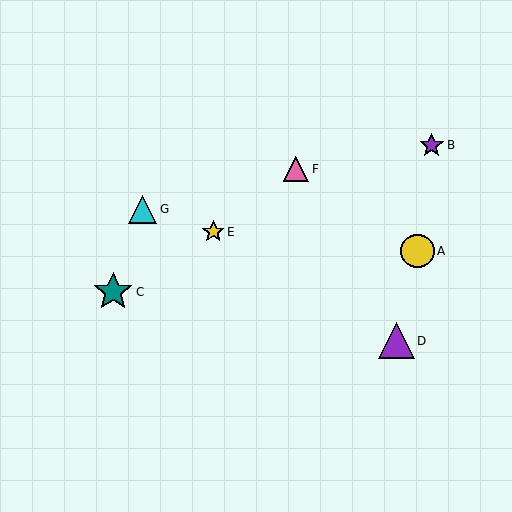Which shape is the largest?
The teal star (labeled C) is the largest.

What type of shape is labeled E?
Shape E is a yellow star.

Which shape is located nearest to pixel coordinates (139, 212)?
The cyan triangle (labeled G) at (142, 209) is nearest to that location.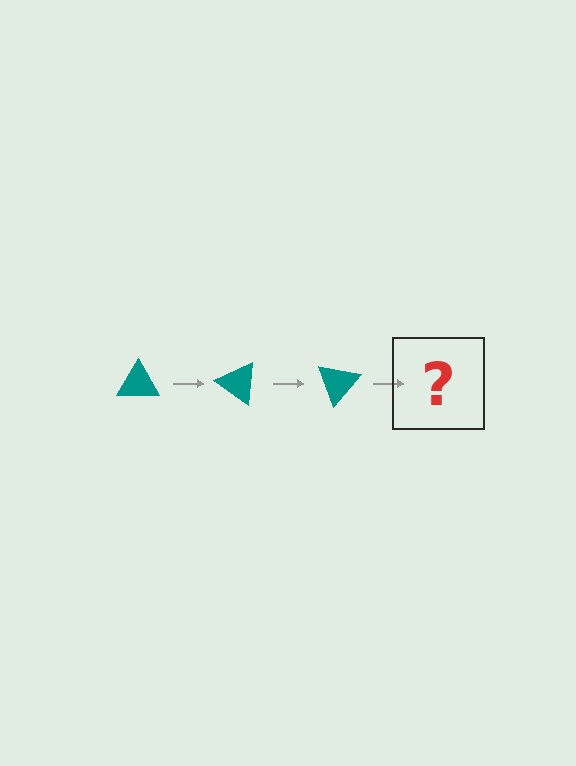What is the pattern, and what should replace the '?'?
The pattern is that the triangle rotates 35 degrees each step. The '?' should be a teal triangle rotated 105 degrees.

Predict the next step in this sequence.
The next step is a teal triangle rotated 105 degrees.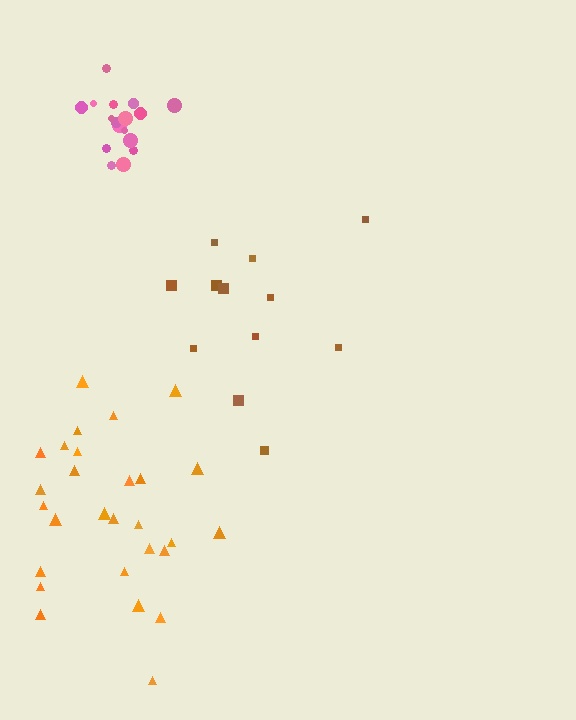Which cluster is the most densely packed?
Pink.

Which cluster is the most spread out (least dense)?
Brown.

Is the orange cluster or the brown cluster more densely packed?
Orange.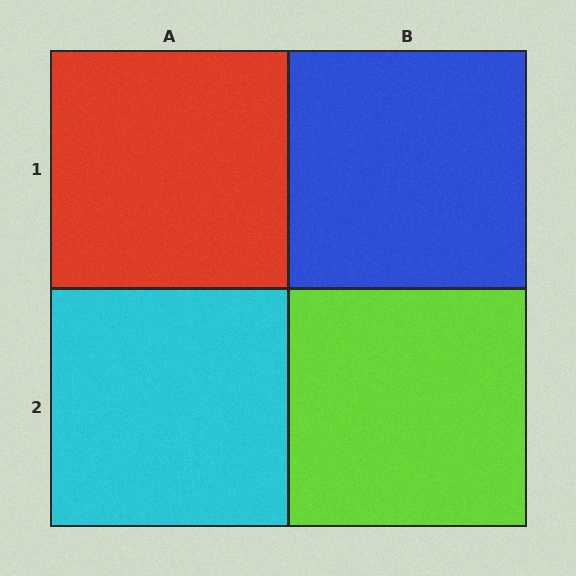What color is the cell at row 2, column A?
Cyan.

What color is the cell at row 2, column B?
Lime.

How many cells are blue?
1 cell is blue.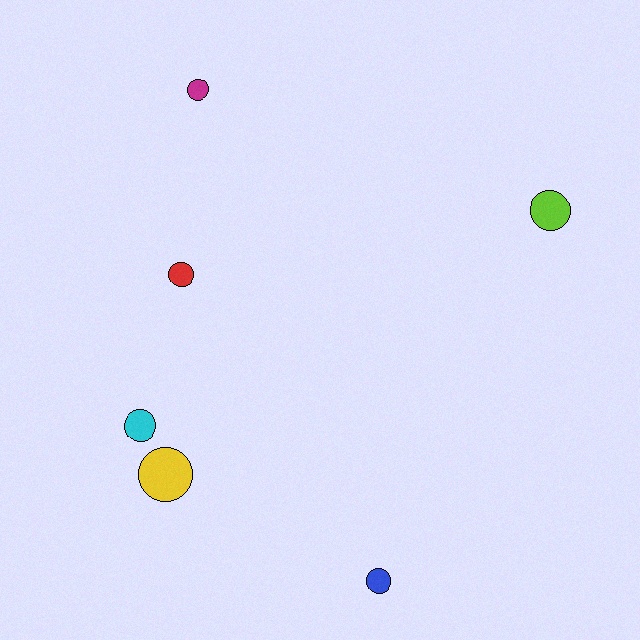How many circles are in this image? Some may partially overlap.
There are 6 circles.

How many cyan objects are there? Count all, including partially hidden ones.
There is 1 cyan object.